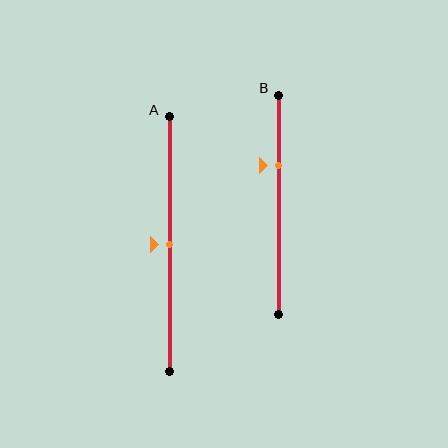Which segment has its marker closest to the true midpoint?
Segment A has its marker closest to the true midpoint.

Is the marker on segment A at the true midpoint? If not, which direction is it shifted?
Yes, the marker on segment A is at the true midpoint.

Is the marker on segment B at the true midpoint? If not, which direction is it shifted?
No, the marker on segment B is shifted upward by about 18% of the segment length.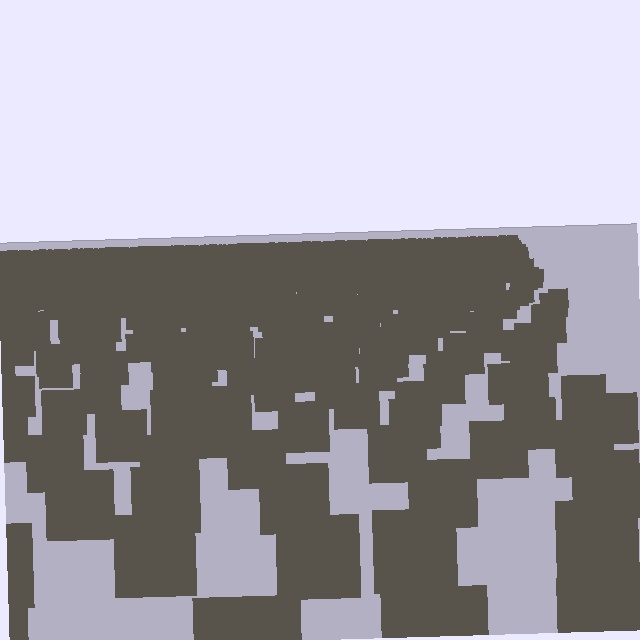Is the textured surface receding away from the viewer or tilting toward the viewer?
The surface is receding away from the viewer. Texture elements get smaller and denser toward the top.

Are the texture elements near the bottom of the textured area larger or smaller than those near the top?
Larger. Near the bottom, elements are closer to the viewer and appear at a bigger on-screen size.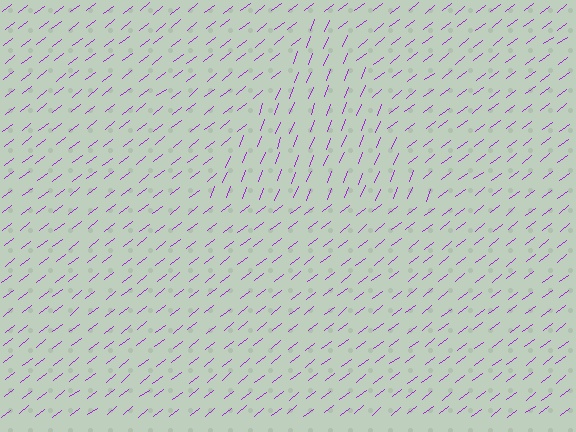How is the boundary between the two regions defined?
The boundary is defined purely by a change in line orientation (approximately 31 degrees difference). All lines are the same color and thickness.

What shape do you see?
I see a triangle.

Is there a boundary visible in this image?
Yes, there is a texture boundary formed by a change in line orientation.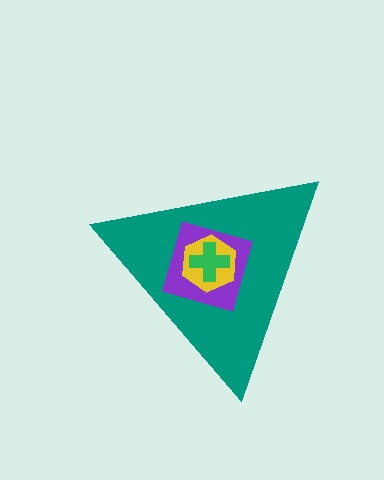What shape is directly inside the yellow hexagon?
The green cross.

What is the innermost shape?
The green cross.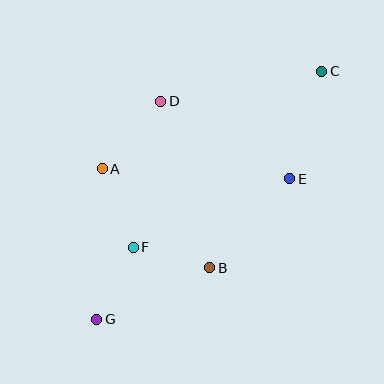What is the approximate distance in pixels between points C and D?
The distance between C and D is approximately 164 pixels.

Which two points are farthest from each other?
Points C and G are farthest from each other.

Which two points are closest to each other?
Points B and F are closest to each other.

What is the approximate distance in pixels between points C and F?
The distance between C and F is approximately 258 pixels.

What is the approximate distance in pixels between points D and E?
The distance between D and E is approximately 151 pixels.